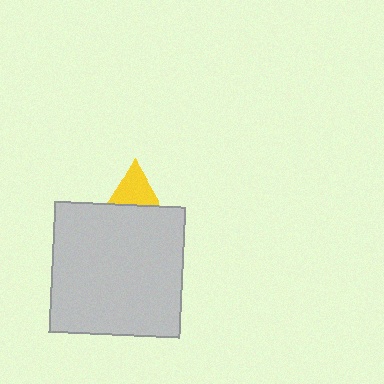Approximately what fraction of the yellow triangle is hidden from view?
Roughly 63% of the yellow triangle is hidden behind the light gray square.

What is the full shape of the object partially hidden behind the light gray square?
The partially hidden object is a yellow triangle.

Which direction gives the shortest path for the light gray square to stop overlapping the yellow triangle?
Moving down gives the shortest separation.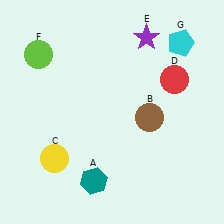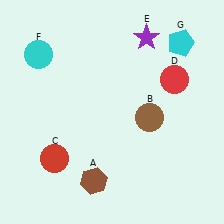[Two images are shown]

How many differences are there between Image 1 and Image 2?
There are 3 differences between the two images.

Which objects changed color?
A changed from teal to brown. C changed from yellow to red. F changed from lime to cyan.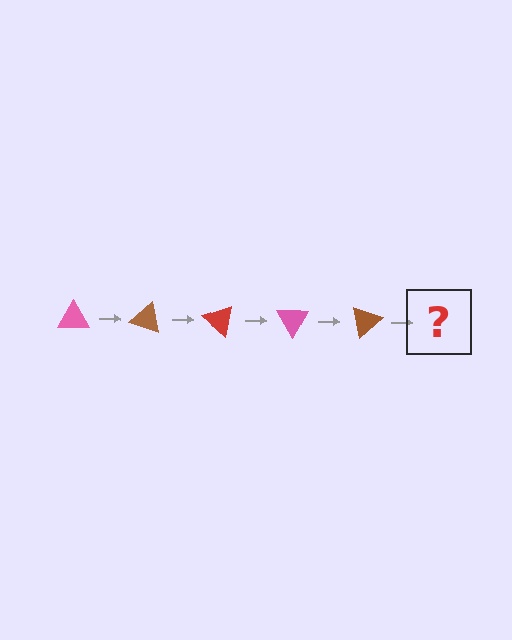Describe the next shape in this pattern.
It should be a red triangle, rotated 100 degrees from the start.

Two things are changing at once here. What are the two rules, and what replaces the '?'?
The two rules are that it rotates 20 degrees each step and the color cycles through pink, brown, and red. The '?' should be a red triangle, rotated 100 degrees from the start.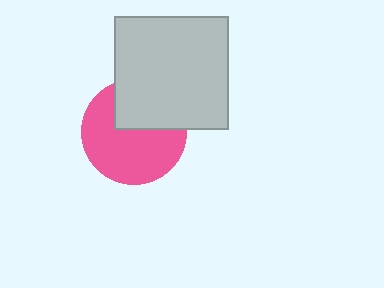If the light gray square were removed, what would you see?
You would see the complete pink circle.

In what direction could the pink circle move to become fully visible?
The pink circle could move down. That would shift it out from behind the light gray square entirely.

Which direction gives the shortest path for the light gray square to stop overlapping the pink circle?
Moving up gives the shortest separation.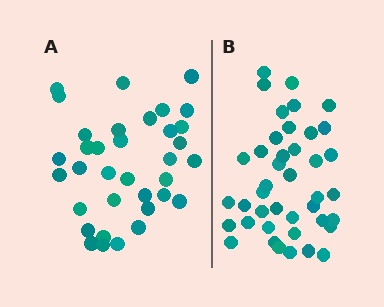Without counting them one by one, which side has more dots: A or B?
Region B (the right region) has more dots.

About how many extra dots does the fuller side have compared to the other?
Region B has about 6 more dots than region A.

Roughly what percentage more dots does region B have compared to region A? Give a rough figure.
About 15% more.